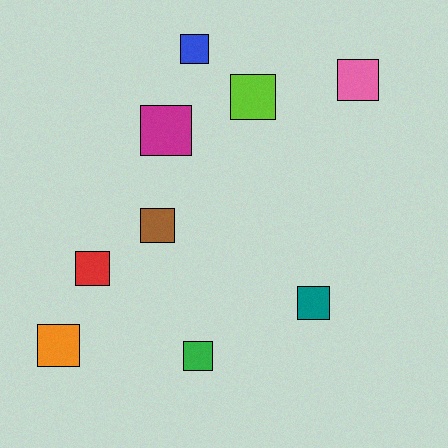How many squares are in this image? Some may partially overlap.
There are 9 squares.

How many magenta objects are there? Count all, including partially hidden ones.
There is 1 magenta object.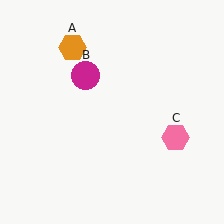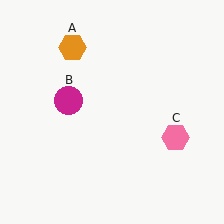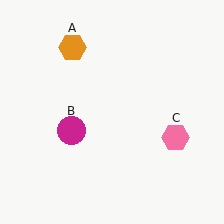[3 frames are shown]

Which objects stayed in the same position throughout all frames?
Orange hexagon (object A) and pink hexagon (object C) remained stationary.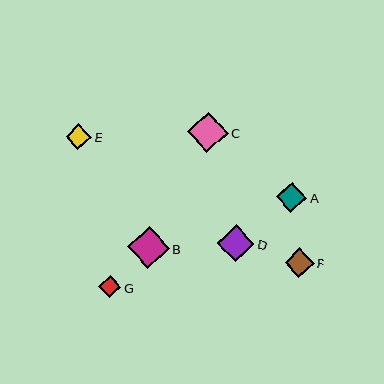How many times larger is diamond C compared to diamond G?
Diamond C is approximately 1.9 times the size of diamond G.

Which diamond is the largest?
Diamond B is the largest with a size of approximately 42 pixels.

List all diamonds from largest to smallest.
From largest to smallest: B, C, D, A, F, E, G.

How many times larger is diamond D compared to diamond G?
Diamond D is approximately 1.7 times the size of diamond G.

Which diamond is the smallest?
Diamond G is the smallest with a size of approximately 22 pixels.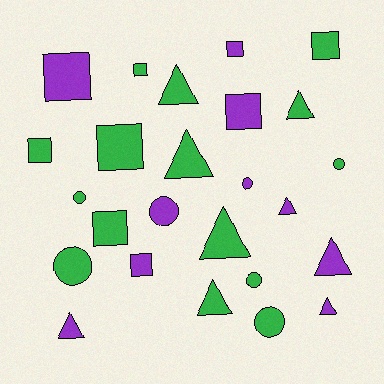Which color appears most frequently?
Green, with 15 objects.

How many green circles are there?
There are 5 green circles.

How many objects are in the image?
There are 25 objects.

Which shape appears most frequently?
Triangle, with 9 objects.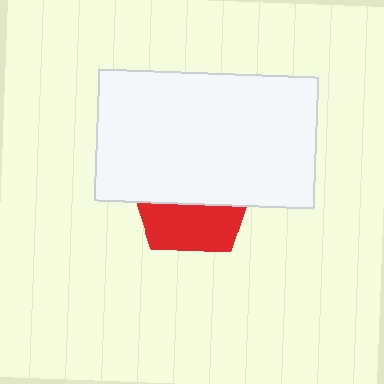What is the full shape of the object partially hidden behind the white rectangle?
The partially hidden object is a red pentagon.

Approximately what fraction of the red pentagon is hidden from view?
Roughly 61% of the red pentagon is hidden behind the white rectangle.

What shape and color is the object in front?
The object in front is a white rectangle.